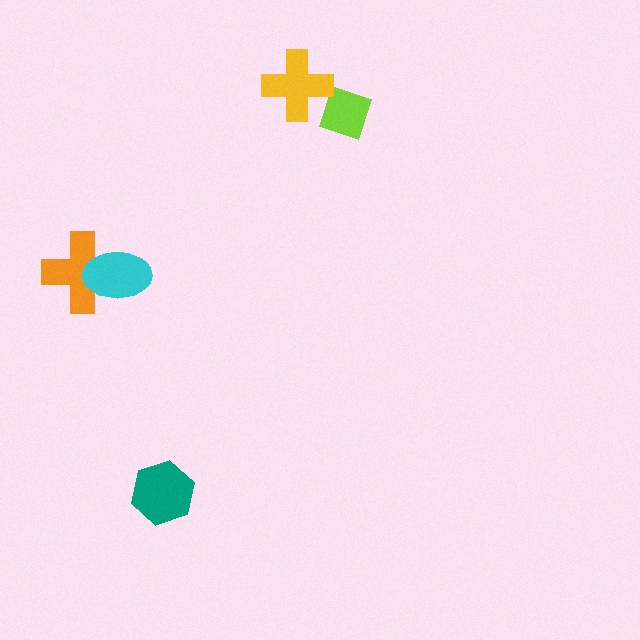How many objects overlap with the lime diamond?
1 object overlaps with the lime diamond.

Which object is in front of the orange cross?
The cyan ellipse is in front of the orange cross.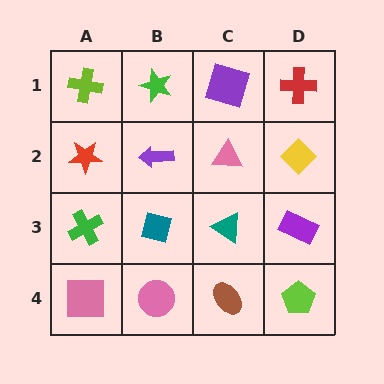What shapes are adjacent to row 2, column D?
A red cross (row 1, column D), a purple rectangle (row 3, column D), a pink triangle (row 2, column C).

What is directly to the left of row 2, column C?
A purple arrow.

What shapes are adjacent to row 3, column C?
A pink triangle (row 2, column C), a brown ellipse (row 4, column C), a teal square (row 3, column B), a purple rectangle (row 3, column D).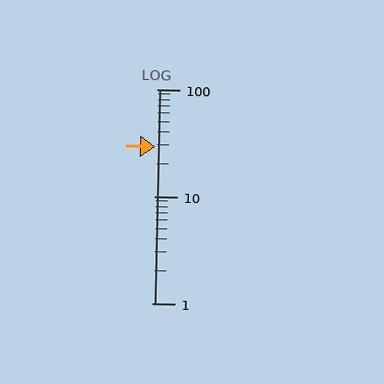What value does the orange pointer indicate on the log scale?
The pointer indicates approximately 29.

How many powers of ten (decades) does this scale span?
The scale spans 2 decades, from 1 to 100.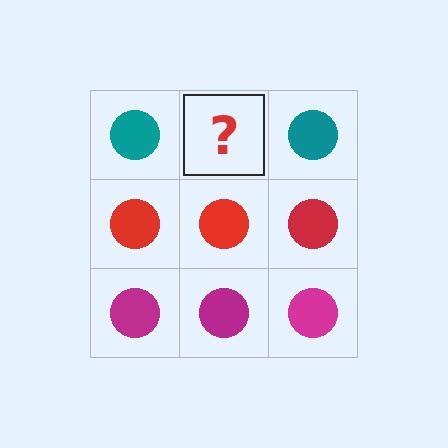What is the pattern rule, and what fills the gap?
The rule is that each row has a consistent color. The gap should be filled with a teal circle.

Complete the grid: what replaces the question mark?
The question mark should be replaced with a teal circle.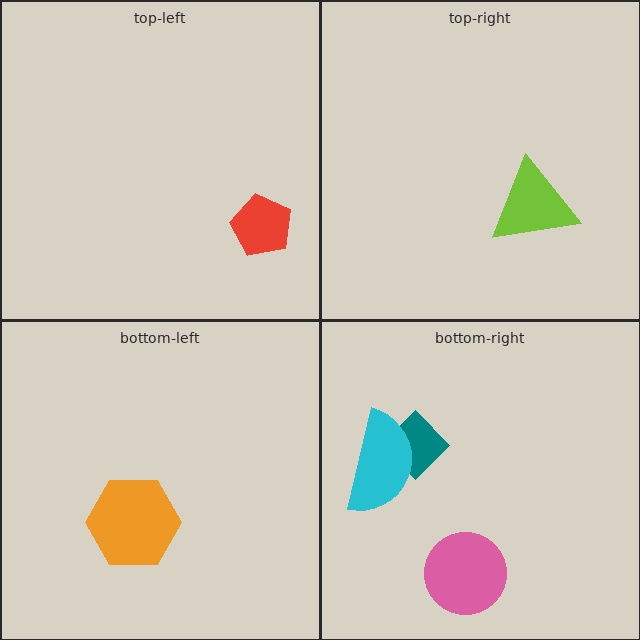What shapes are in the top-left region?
The red pentagon.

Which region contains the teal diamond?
The bottom-right region.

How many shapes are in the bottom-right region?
3.